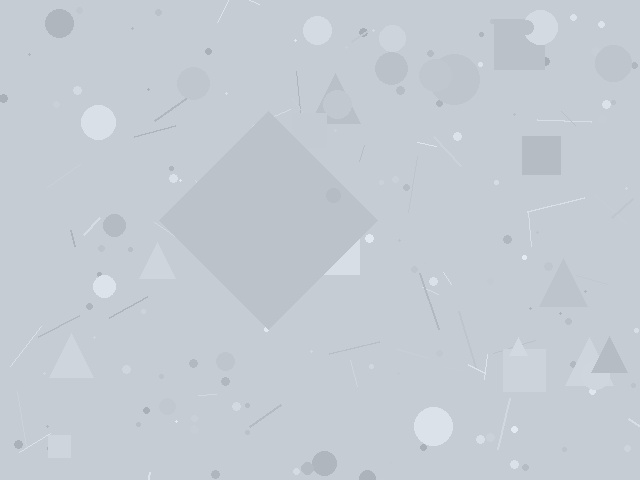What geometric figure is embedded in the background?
A diamond is embedded in the background.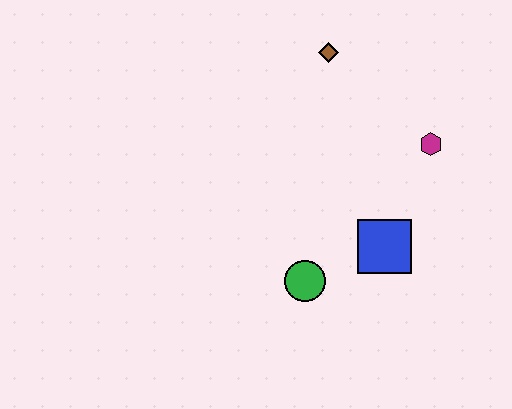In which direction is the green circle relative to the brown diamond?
The green circle is below the brown diamond.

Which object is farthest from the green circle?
The brown diamond is farthest from the green circle.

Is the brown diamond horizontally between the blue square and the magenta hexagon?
No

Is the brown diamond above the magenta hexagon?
Yes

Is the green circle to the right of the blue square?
No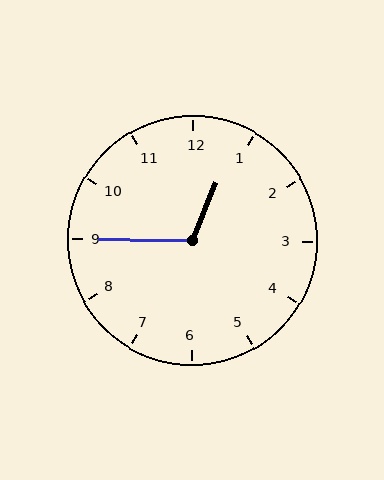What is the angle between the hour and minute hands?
Approximately 112 degrees.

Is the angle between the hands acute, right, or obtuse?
It is obtuse.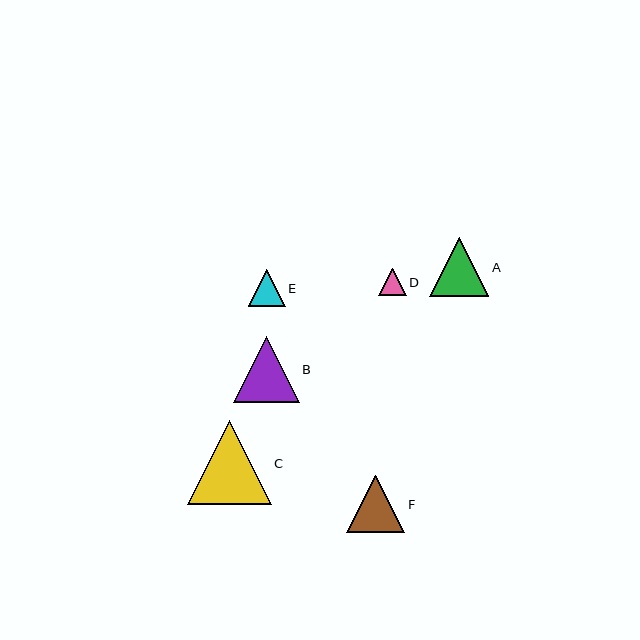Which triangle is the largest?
Triangle C is the largest with a size of approximately 84 pixels.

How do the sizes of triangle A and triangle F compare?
Triangle A and triangle F are approximately the same size.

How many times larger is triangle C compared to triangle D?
Triangle C is approximately 3.1 times the size of triangle D.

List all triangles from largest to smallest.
From largest to smallest: C, B, A, F, E, D.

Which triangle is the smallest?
Triangle D is the smallest with a size of approximately 27 pixels.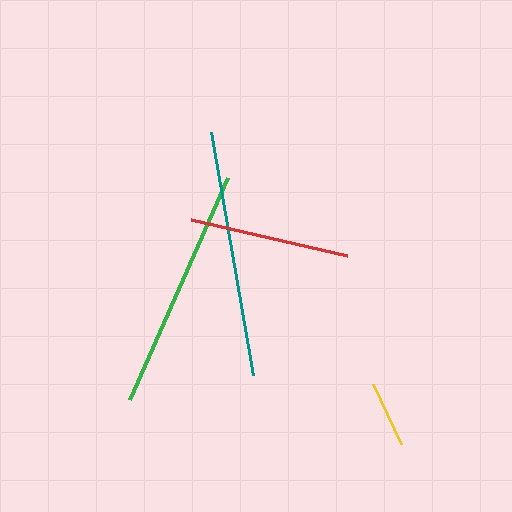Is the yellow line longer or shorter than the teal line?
The teal line is longer than the yellow line.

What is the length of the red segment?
The red segment is approximately 159 pixels long.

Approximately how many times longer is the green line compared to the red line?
The green line is approximately 1.5 times the length of the red line.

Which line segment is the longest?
The teal line is the longest at approximately 246 pixels.